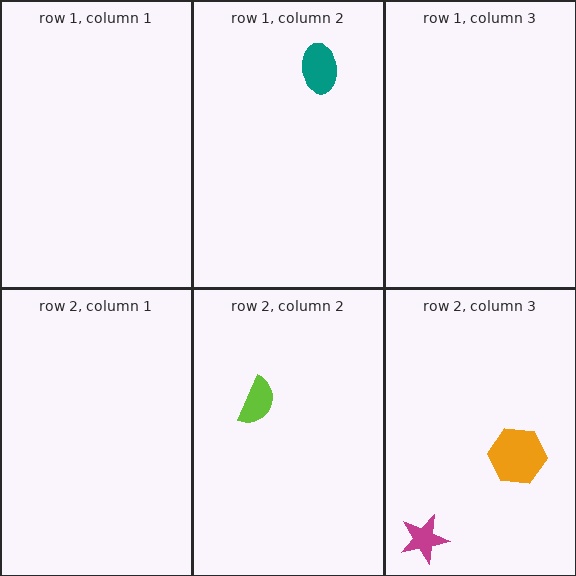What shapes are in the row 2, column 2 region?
The lime semicircle.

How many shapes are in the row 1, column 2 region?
1.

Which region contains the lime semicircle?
The row 2, column 2 region.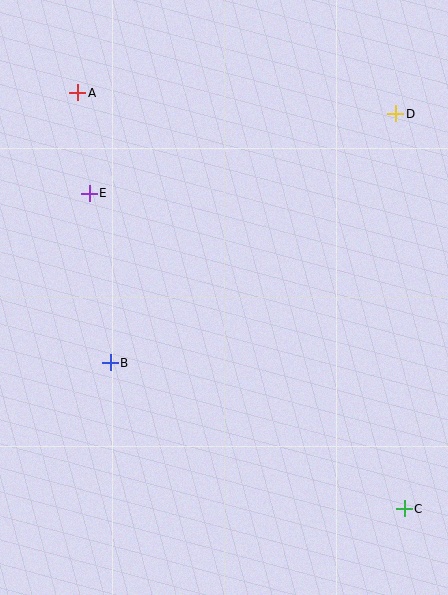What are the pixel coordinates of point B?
Point B is at (110, 363).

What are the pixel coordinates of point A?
Point A is at (78, 93).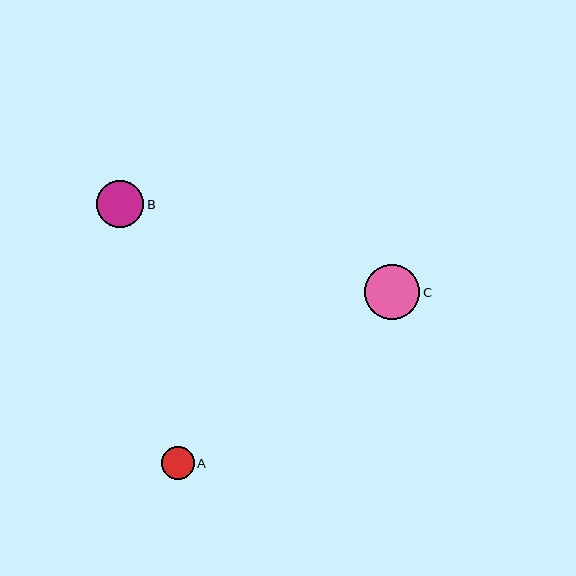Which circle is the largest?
Circle C is the largest with a size of approximately 55 pixels.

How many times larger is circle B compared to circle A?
Circle B is approximately 1.4 times the size of circle A.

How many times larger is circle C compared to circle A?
Circle C is approximately 1.7 times the size of circle A.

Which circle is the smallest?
Circle A is the smallest with a size of approximately 33 pixels.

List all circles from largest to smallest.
From largest to smallest: C, B, A.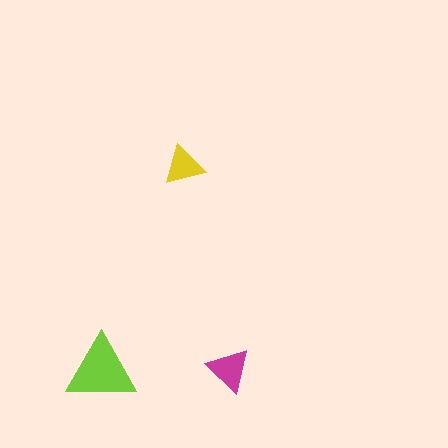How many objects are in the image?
There are 3 objects in the image.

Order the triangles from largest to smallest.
the lime one, the magenta one, the yellow one.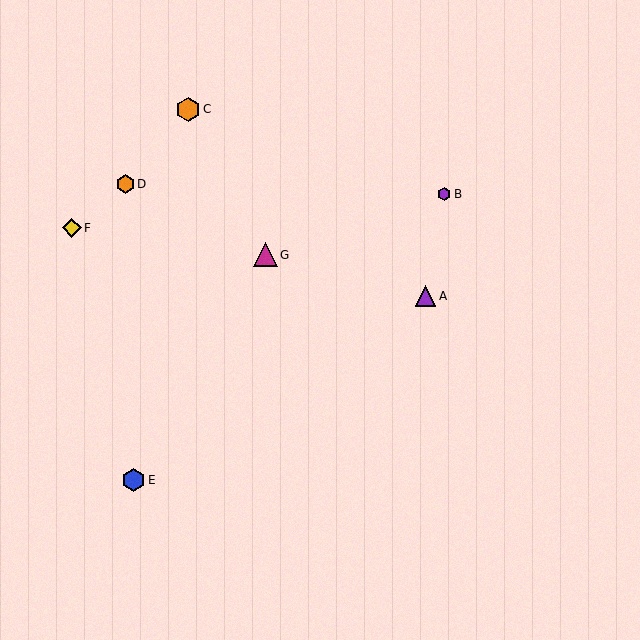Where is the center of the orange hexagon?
The center of the orange hexagon is at (188, 109).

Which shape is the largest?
The orange hexagon (labeled C) is the largest.